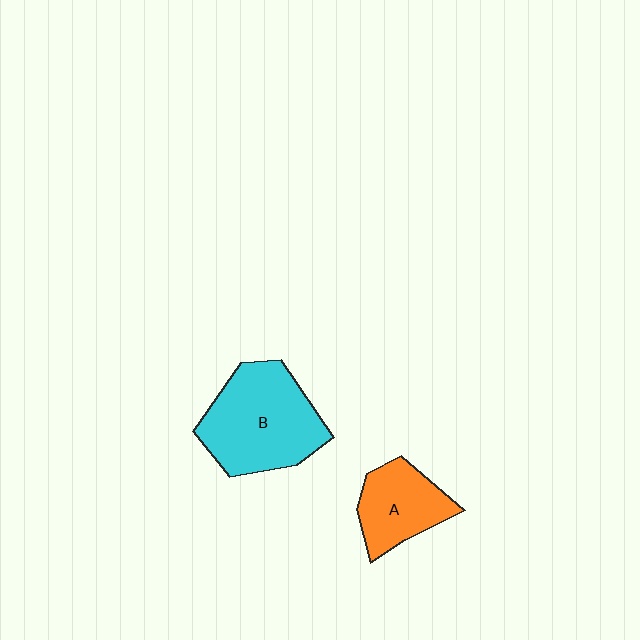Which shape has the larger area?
Shape B (cyan).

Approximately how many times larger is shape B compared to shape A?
Approximately 1.7 times.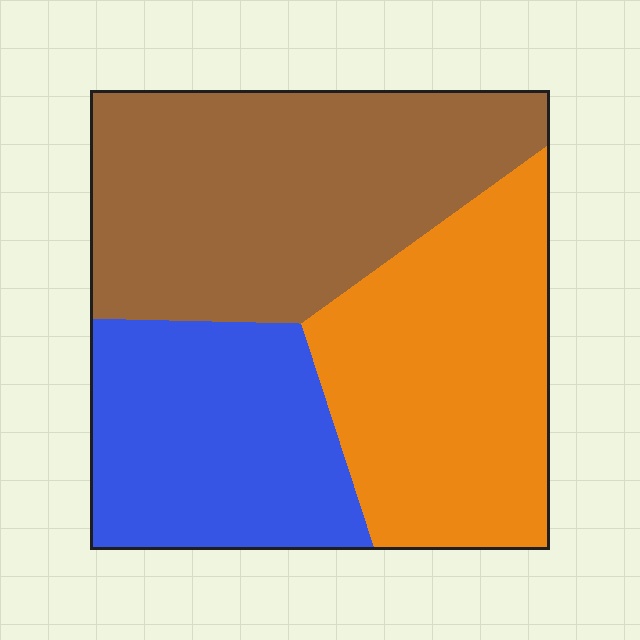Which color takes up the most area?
Brown, at roughly 40%.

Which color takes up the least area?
Blue, at roughly 25%.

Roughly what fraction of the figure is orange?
Orange takes up about one third (1/3) of the figure.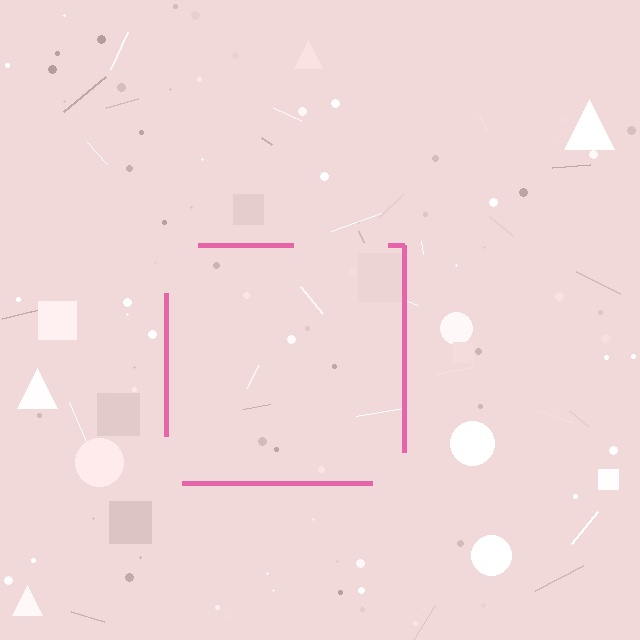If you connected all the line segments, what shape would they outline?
They would outline a square.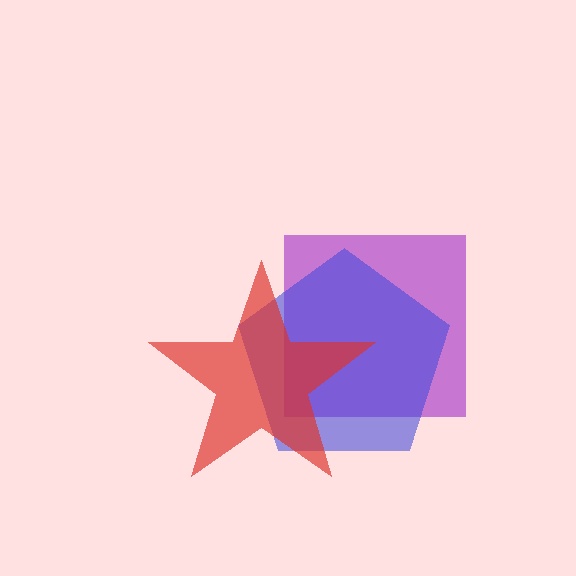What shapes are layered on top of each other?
The layered shapes are: a purple square, a blue pentagon, a red star.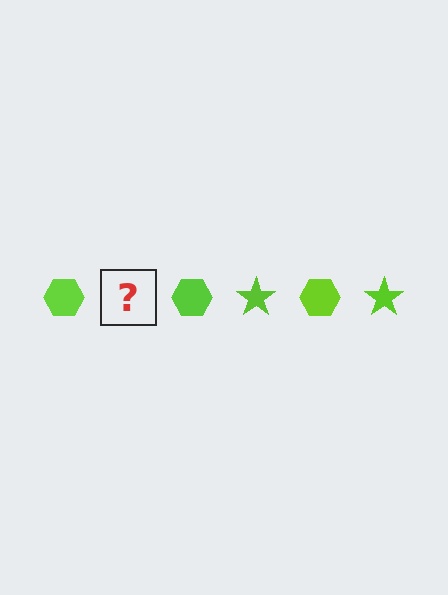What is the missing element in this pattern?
The missing element is a lime star.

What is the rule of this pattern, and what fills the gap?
The rule is that the pattern cycles through hexagon, star shapes in lime. The gap should be filled with a lime star.